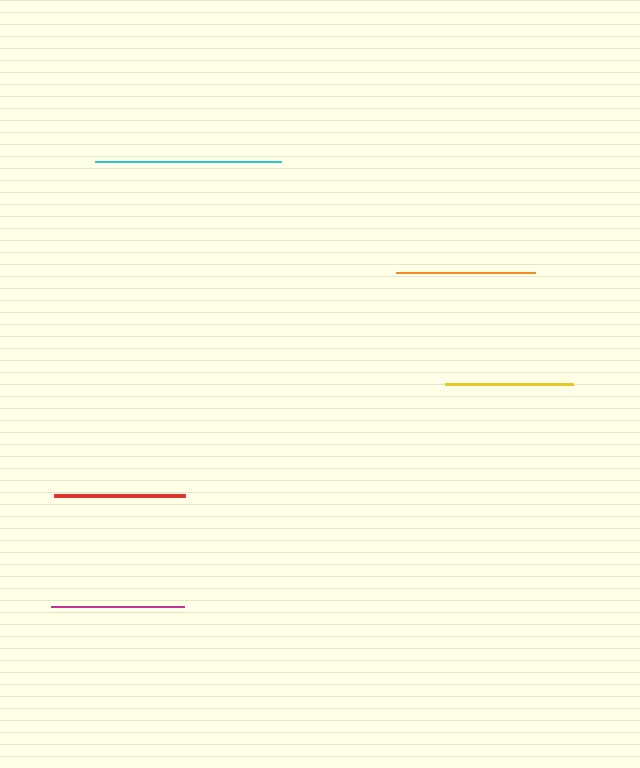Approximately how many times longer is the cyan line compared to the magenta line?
The cyan line is approximately 1.4 times the length of the magenta line.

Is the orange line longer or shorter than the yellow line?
The orange line is longer than the yellow line.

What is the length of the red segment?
The red segment is approximately 131 pixels long.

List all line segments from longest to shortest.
From longest to shortest: cyan, orange, magenta, red, yellow.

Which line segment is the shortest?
The yellow line is the shortest at approximately 128 pixels.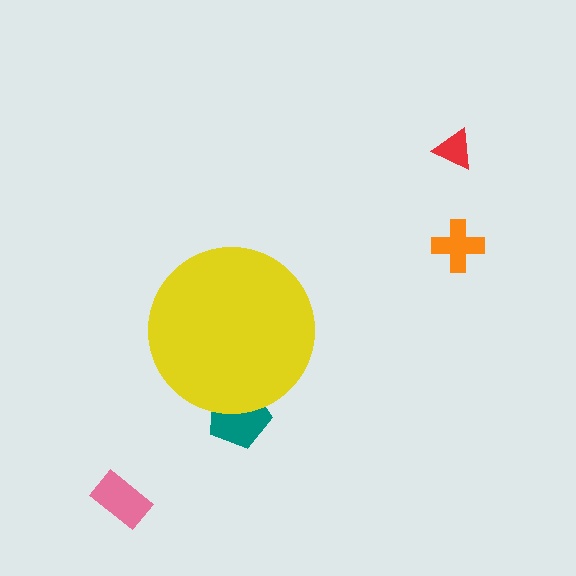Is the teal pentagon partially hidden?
Yes, the teal pentagon is partially hidden behind the yellow circle.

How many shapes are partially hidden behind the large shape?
1 shape is partially hidden.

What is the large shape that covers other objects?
A yellow circle.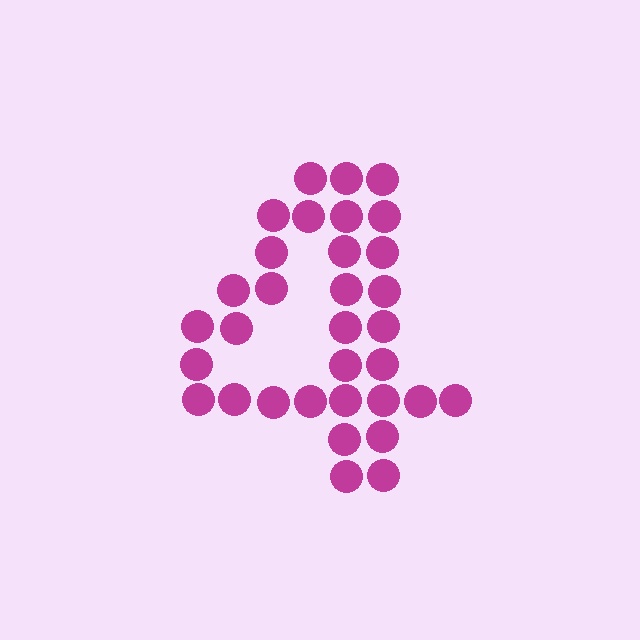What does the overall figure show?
The overall figure shows the digit 4.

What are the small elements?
The small elements are circles.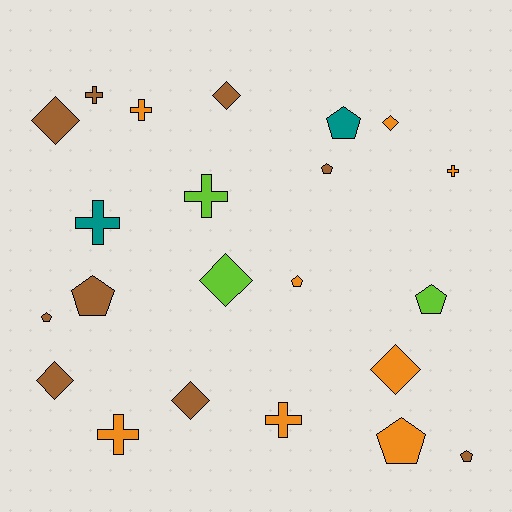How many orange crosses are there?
There are 4 orange crosses.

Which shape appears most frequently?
Pentagon, with 8 objects.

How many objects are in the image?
There are 22 objects.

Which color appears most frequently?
Brown, with 9 objects.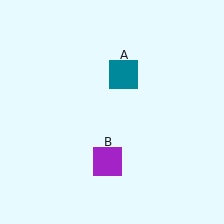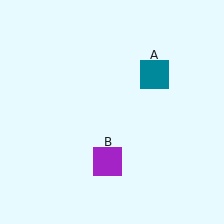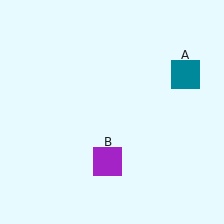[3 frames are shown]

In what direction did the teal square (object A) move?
The teal square (object A) moved right.